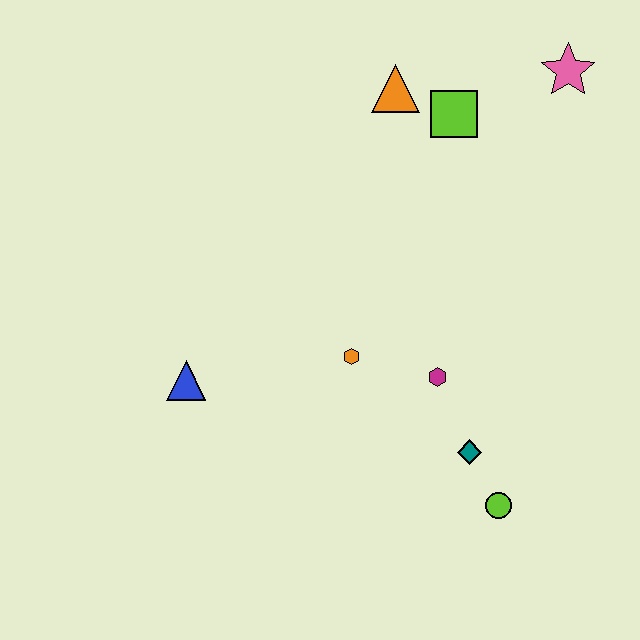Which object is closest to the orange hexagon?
The magenta hexagon is closest to the orange hexagon.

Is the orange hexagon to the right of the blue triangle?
Yes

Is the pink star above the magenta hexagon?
Yes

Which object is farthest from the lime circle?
The pink star is farthest from the lime circle.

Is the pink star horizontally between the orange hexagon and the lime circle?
No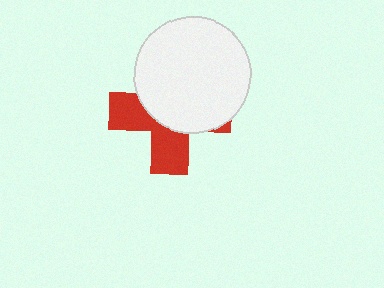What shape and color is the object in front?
The object in front is a white circle.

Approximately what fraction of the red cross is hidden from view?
Roughly 58% of the red cross is hidden behind the white circle.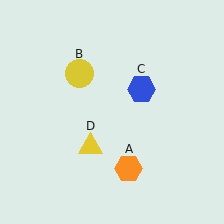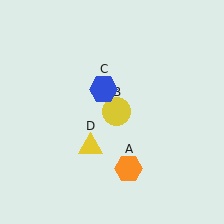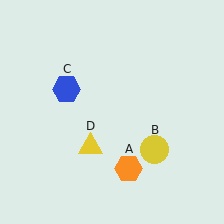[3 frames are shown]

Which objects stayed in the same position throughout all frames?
Orange hexagon (object A) and yellow triangle (object D) remained stationary.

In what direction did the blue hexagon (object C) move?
The blue hexagon (object C) moved left.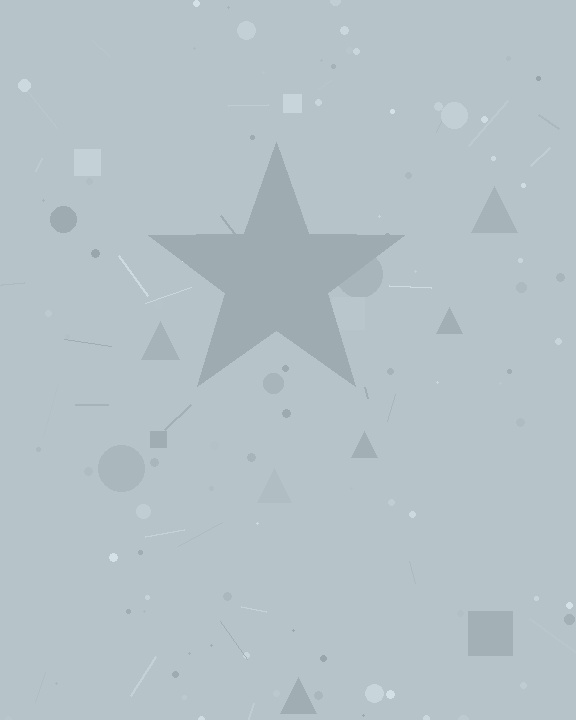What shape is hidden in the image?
A star is hidden in the image.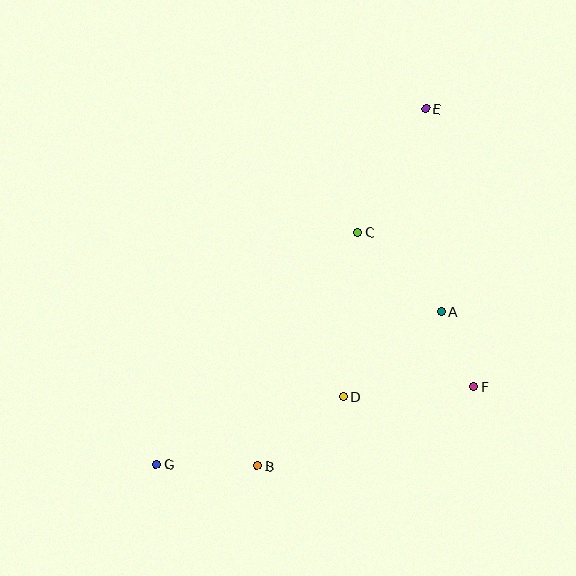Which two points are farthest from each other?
Points E and G are farthest from each other.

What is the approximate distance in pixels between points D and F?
The distance between D and F is approximately 131 pixels.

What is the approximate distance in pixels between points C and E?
The distance between C and E is approximately 141 pixels.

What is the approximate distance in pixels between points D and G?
The distance between D and G is approximately 199 pixels.